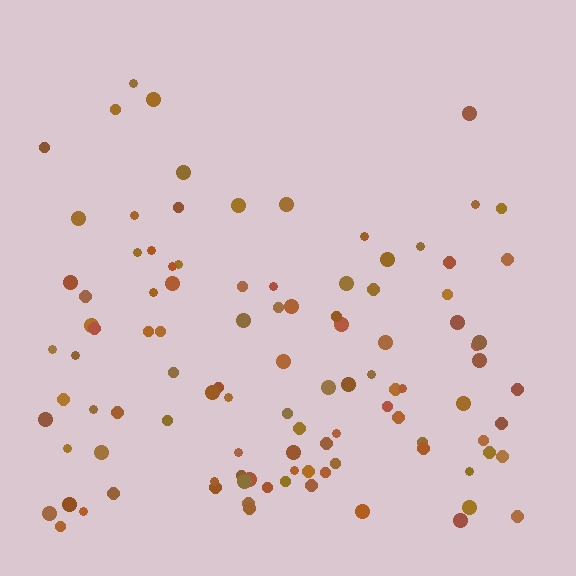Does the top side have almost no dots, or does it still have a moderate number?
Still a moderate number, just noticeably fewer than the bottom.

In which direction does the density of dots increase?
From top to bottom, with the bottom side densest.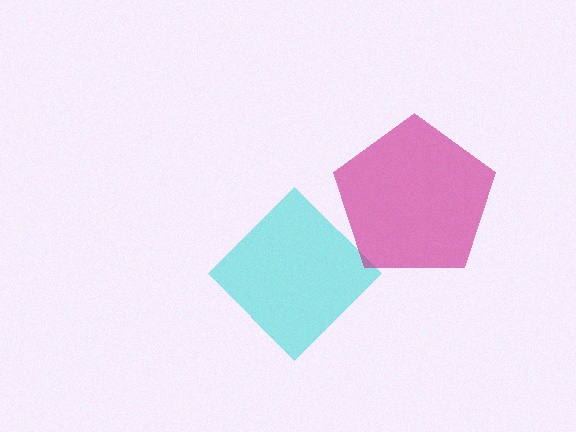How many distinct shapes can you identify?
There are 2 distinct shapes: a cyan diamond, a magenta pentagon.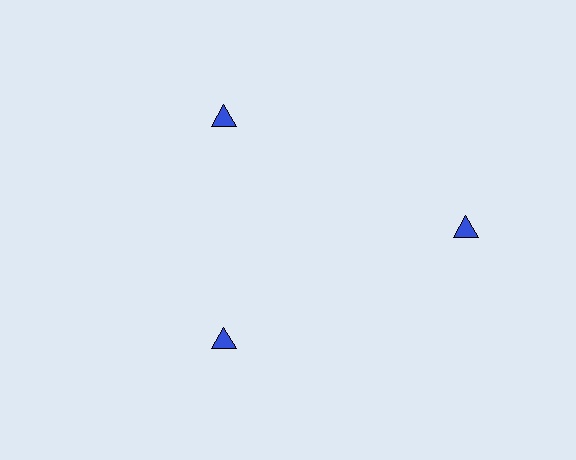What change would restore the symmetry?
The symmetry would be restored by moving it inward, back onto the ring so that all 3 triangles sit at equal angles and equal distance from the center.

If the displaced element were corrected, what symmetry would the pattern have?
It would have 3-fold rotational symmetry — the pattern would map onto itself every 120 degrees.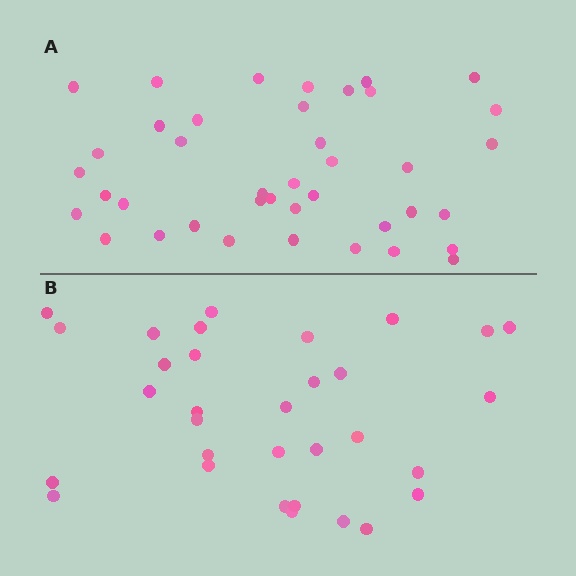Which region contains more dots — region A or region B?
Region A (the top region) has more dots.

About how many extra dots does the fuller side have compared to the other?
Region A has roughly 8 or so more dots than region B.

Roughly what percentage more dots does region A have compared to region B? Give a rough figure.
About 25% more.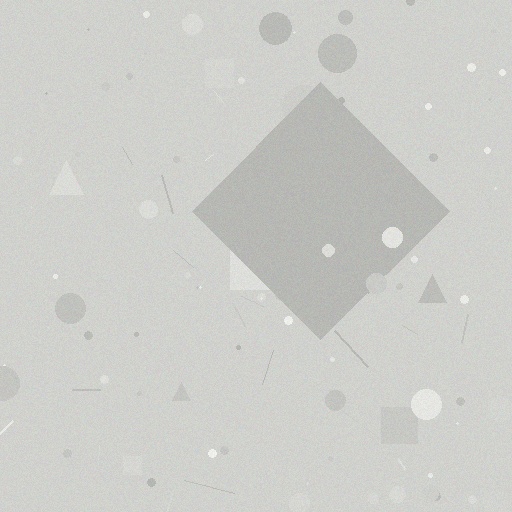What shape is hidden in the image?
A diamond is hidden in the image.